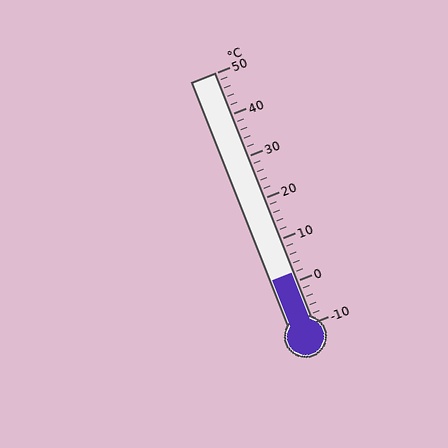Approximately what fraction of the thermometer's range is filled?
The thermometer is filled to approximately 20% of its range.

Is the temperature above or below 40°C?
The temperature is below 40°C.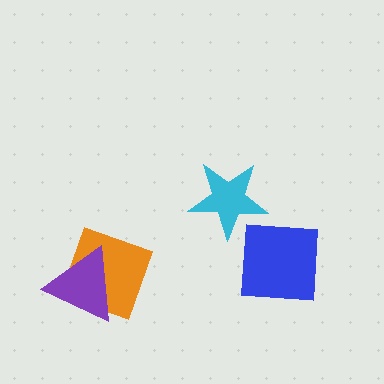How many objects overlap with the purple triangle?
1 object overlaps with the purple triangle.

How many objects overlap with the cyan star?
0 objects overlap with the cyan star.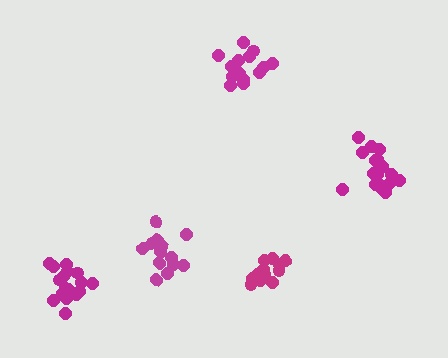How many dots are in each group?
Group 1: 14 dots, Group 2: 18 dots, Group 3: 16 dots, Group 4: 19 dots, Group 5: 14 dots (81 total).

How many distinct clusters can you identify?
There are 5 distinct clusters.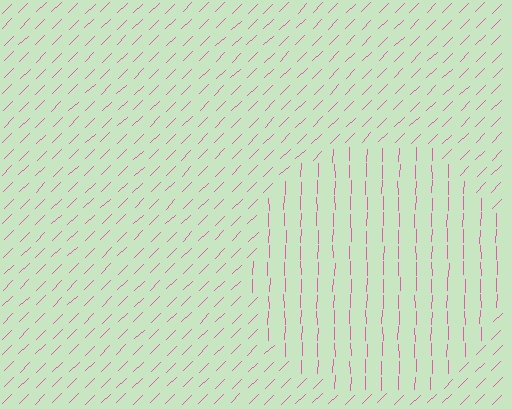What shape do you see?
I see a circle.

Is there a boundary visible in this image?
Yes, there is a texture boundary formed by a change in line orientation.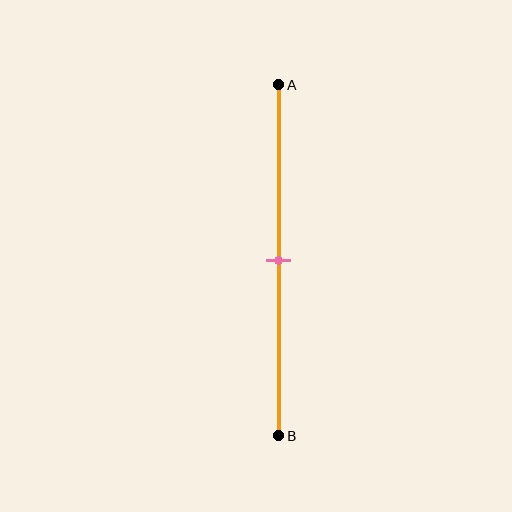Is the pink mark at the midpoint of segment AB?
Yes, the mark is approximately at the midpoint.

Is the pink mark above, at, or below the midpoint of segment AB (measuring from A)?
The pink mark is approximately at the midpoint of segment AB.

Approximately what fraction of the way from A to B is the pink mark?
The pink mark is approximately 50% of the way from A to B.